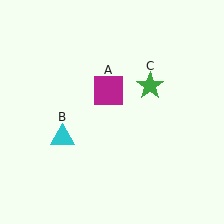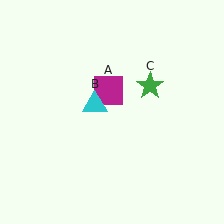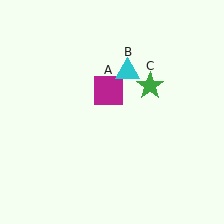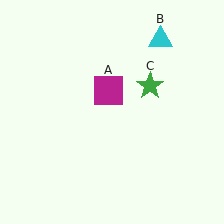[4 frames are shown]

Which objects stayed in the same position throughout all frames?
Magenta square (object A) and green star (object C) remained stationary.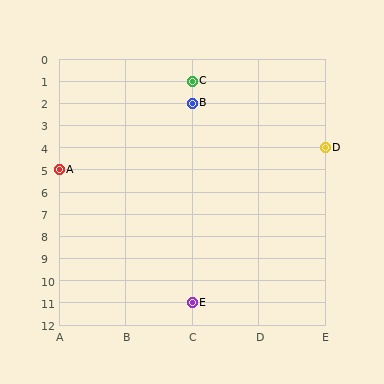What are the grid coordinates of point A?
Point A is at grid coordinates (A, 5).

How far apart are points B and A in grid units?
Points B and A are 2 columns and 3 rows apart (about 3.6 grid units diagonally).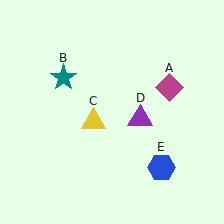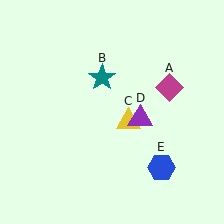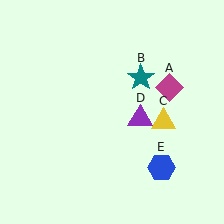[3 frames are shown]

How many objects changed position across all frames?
2 objects changed position: teal star (object B), yellow triangle (object C).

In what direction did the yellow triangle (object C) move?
The yellow triangle (object C) moved right.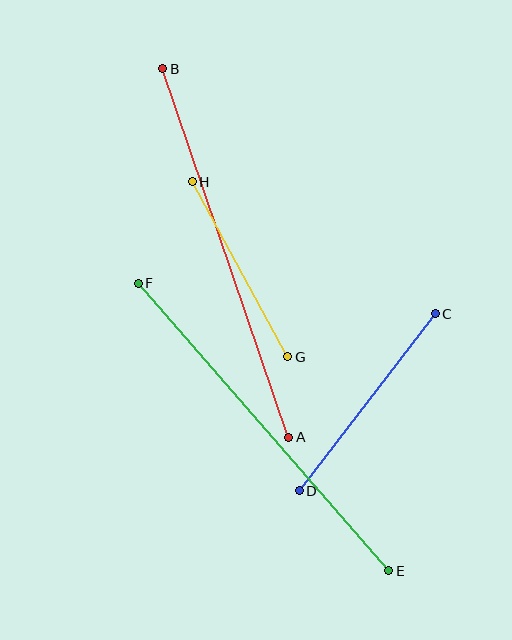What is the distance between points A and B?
The distance is approximately 389 pixels.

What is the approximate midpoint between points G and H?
The midpoint is at approximately (240, 269) pixels.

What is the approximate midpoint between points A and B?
The midpoint is at approximately (226, 253) pixels.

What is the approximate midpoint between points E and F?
The midpoint is at approximately (263, 427) pixels.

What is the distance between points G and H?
The distance is approximately 199 pixels.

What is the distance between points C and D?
The distance is approximately 223 pixels.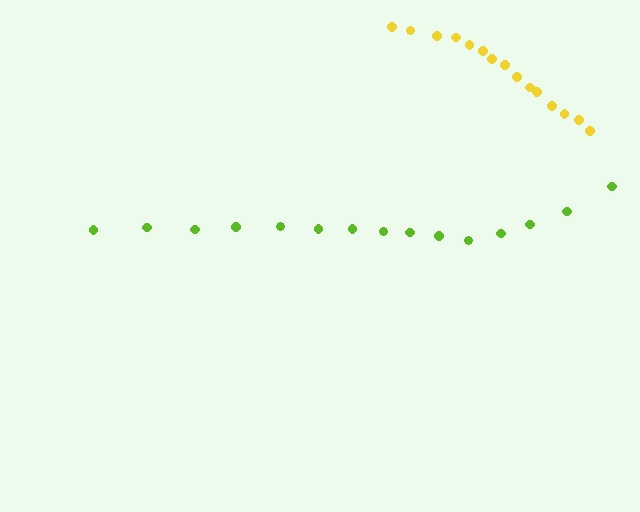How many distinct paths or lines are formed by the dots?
There are 2 distinct paths.